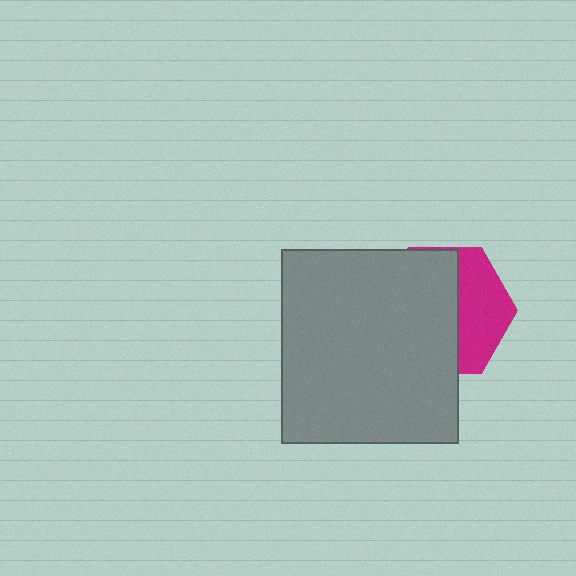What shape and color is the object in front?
The object in front is a gray rectangle.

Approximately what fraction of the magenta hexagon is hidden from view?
Roughly 63% of the magenta hexagon is hidden behind the gray rectangle.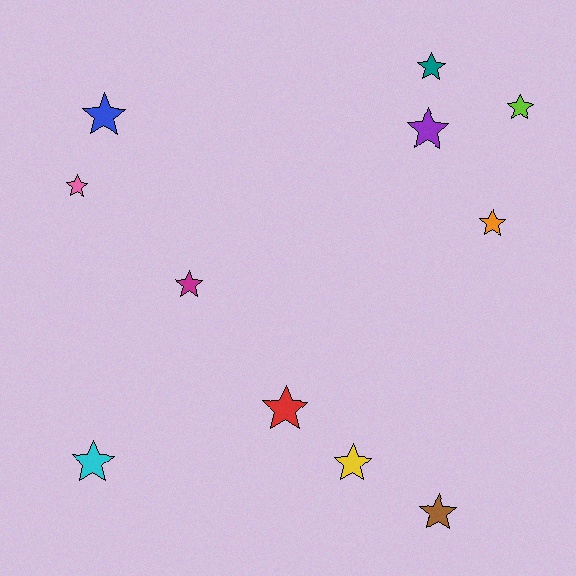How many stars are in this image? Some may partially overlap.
There are 11 stars.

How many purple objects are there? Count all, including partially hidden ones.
There is 1 purple object.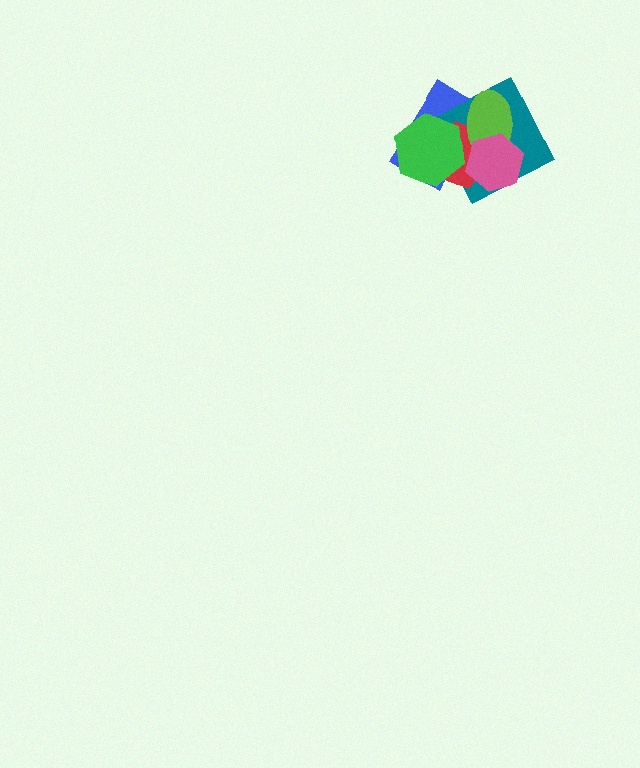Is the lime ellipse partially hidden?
Yes, it is partially covered by another shape.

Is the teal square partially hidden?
Yes, it is partially covered by another shape.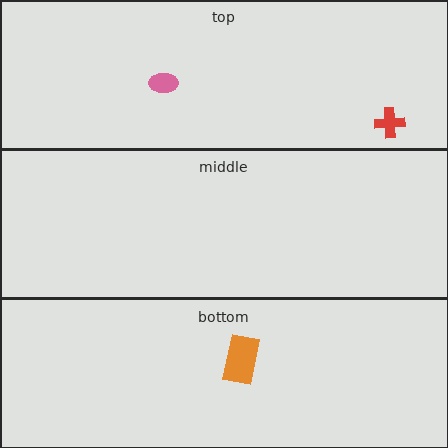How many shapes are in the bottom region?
1.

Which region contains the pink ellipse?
The top region.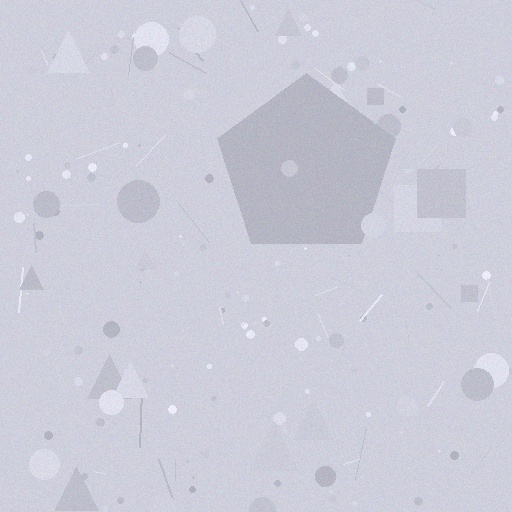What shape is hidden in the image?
A pentagon is hidden in the image.